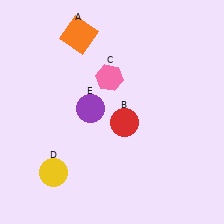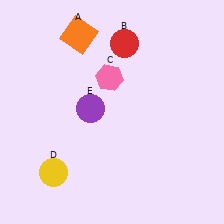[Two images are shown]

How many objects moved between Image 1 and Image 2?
1 object moved between the two images.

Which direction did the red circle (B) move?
The red circle (B) moved up.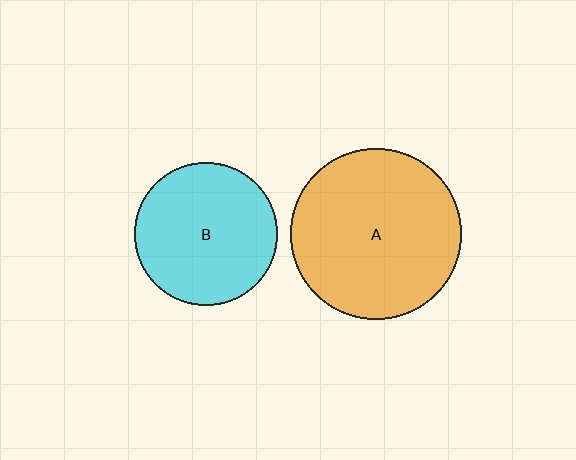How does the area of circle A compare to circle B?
Approximately 1.4 times.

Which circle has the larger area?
Circle A (orange).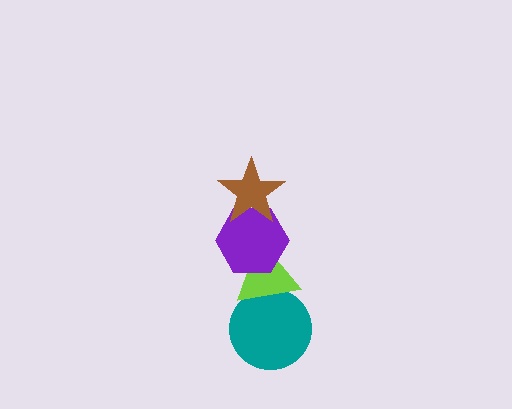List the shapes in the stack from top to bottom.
From top to bottom: the brown star, the purple hexagon, the lime triangle, the teal circle.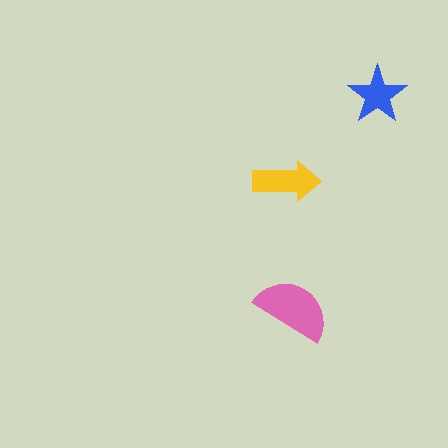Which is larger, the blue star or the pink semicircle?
The pink semicircle.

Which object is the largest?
The pink semicircle.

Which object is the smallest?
The blue star.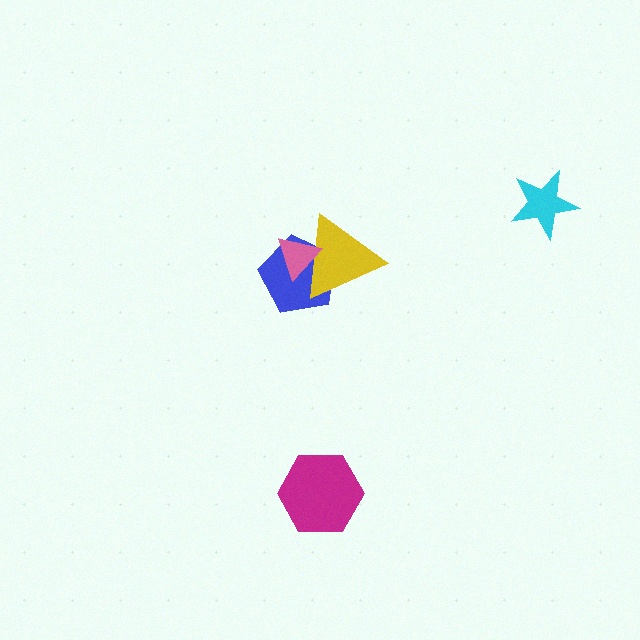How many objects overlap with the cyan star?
0 objects overlap with the cyan star.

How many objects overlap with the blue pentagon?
2 objects overlap with the blue pentagon.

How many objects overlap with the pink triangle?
2 objects overlap with the pink triangle.